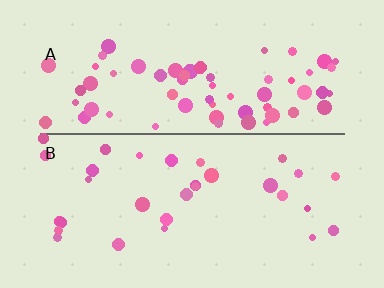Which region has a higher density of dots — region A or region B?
A (the top).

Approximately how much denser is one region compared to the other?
Approximately 2.2× — region A over region B.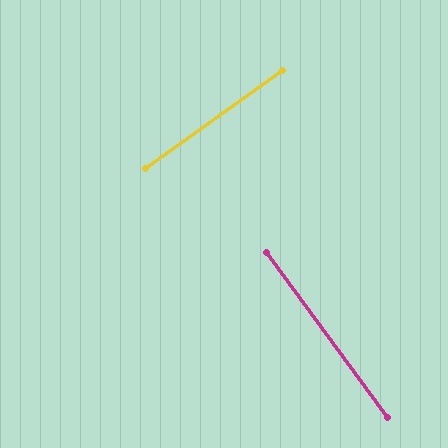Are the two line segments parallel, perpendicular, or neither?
Perpendicular — they meet at approximately 89°.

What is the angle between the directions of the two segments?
Approximately 89 degrees.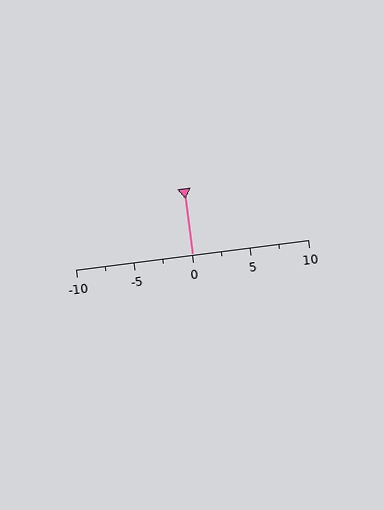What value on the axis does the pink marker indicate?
The marker indicates approximately 0.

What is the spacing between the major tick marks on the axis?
The major ticks are spaced 5 apart.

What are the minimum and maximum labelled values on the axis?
The axis runs from -10 to 10.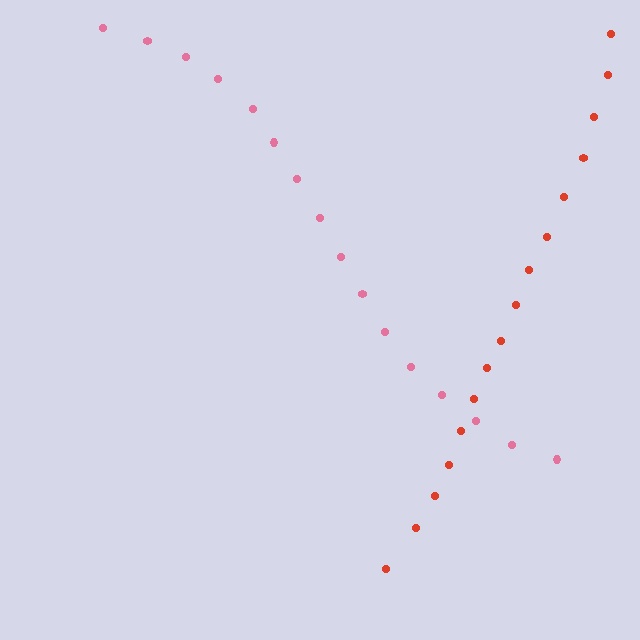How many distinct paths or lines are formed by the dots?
There are 2 distinct paths.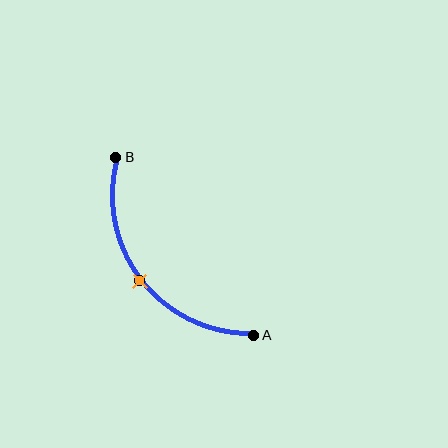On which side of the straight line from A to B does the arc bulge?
The arc bulges below and to the left of the straight line connecting A and B.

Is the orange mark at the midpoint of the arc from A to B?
Yes. The orange mark lies on the arc at equal arc-length from both A and B — it is the arc midpoint.